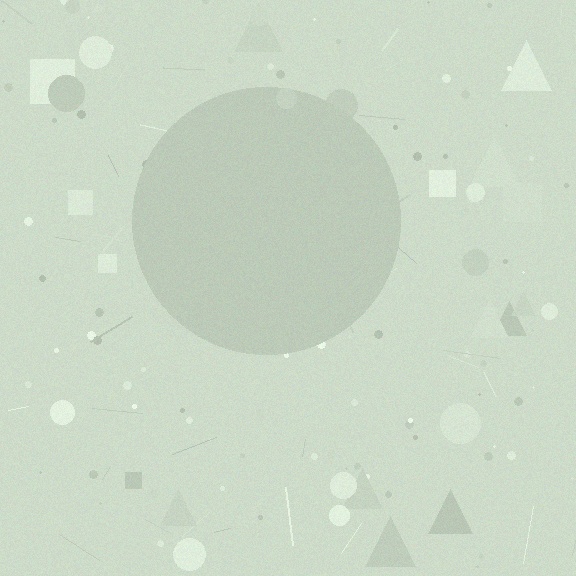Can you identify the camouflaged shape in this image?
The camouflaged shape is a circle.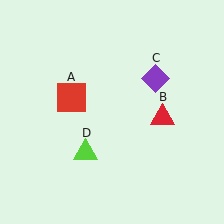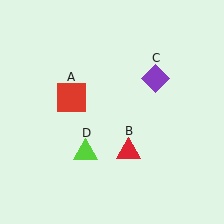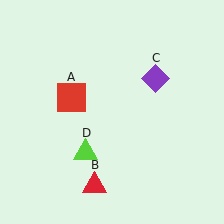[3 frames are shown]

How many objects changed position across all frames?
1 object changed position: red triangle (object B).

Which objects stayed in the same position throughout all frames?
Red square (object A) and purple diamond (object C) and lime triangle (object D) remained stationary.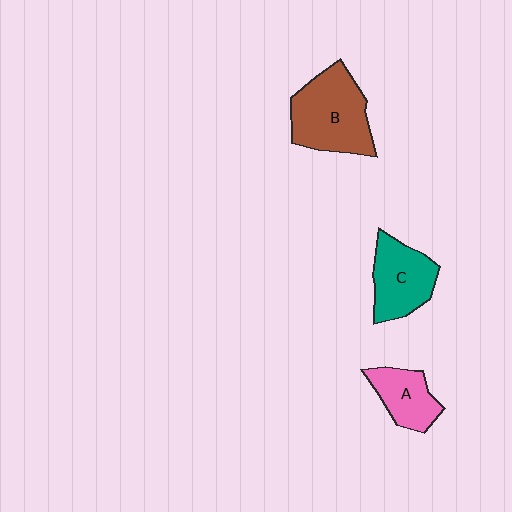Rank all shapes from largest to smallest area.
From largest to smallest: B (brown), C (teal), A (pink).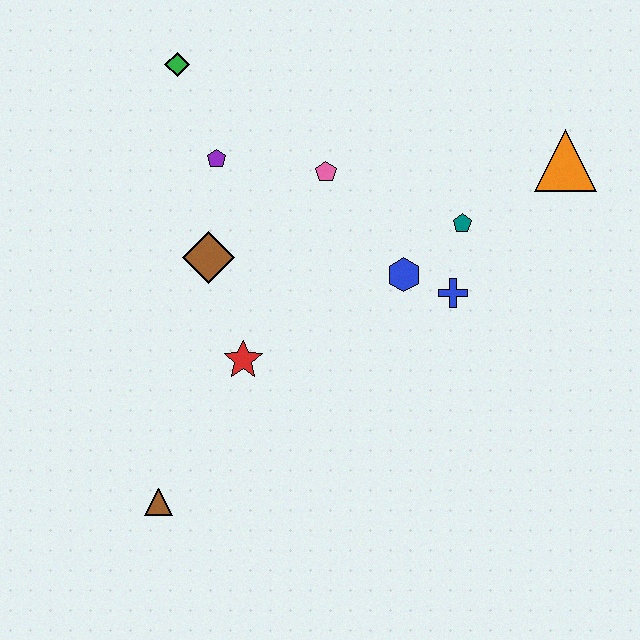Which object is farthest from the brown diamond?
The orange triangle is farthest from the brown diamond.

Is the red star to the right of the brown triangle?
Yes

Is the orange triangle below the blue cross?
No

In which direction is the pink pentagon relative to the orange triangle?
The pink pentagon is to the left of the orange triangle.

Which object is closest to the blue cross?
The blue hexagon is closest to the blue cross.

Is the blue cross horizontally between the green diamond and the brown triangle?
No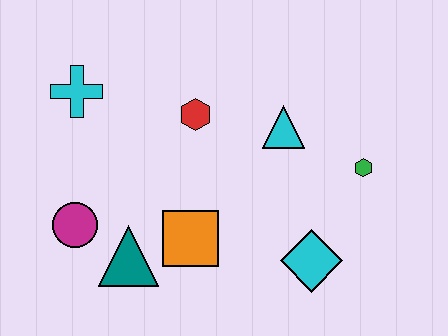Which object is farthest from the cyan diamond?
The cyan cross is farthest from the cyan diamond.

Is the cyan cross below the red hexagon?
No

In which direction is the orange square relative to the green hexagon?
The orange square is to the left of the green hexagon.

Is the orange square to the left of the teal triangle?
No